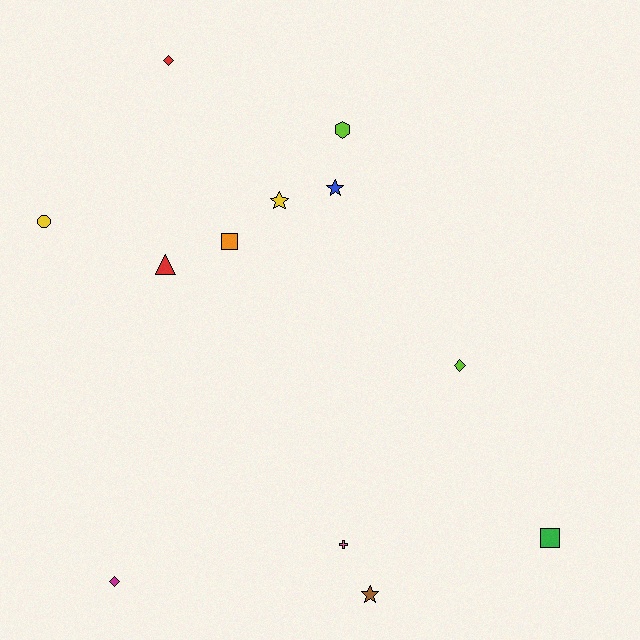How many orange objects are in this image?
There is 1 orange object.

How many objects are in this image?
There are 12 objects.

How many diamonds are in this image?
There are 3 diamonds.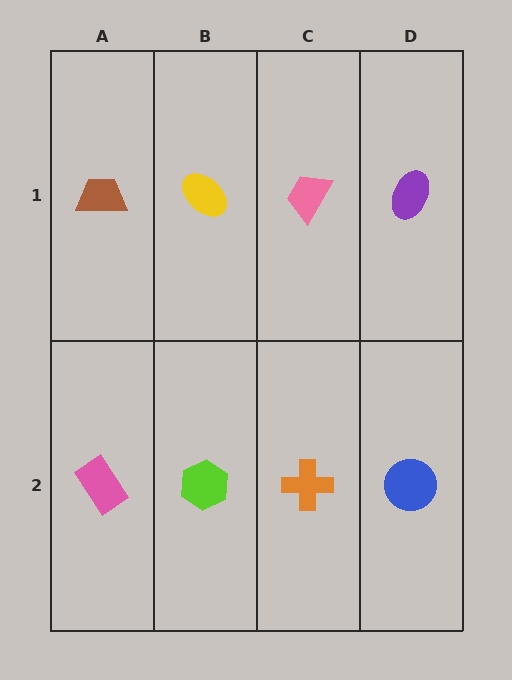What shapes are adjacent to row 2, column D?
A purple ellipse (row 1, column D), an orange cross (row 2, column C).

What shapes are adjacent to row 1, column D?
A blue circle (row 2, column D), a pink trapezoid (row 1, column C).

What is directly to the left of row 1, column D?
A pink trapezoid.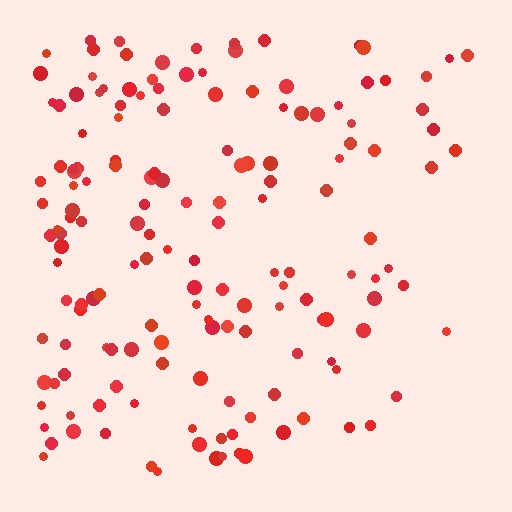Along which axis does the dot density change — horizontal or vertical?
Horizontal.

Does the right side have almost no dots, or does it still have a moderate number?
Still a moderate number, just noticeably fewer than the left.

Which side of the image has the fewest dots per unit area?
The right.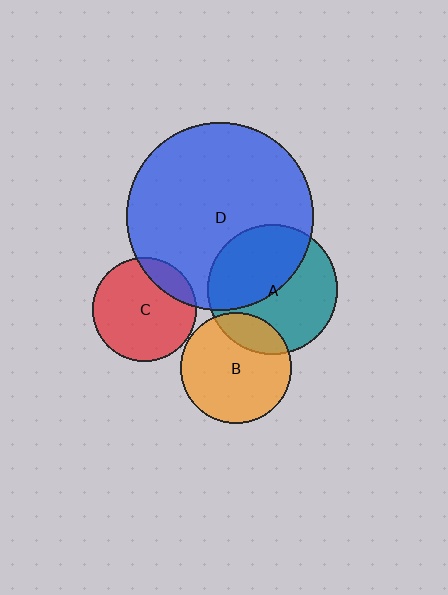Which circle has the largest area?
Circle D (blue).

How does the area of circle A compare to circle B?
Approximately 1.4 times.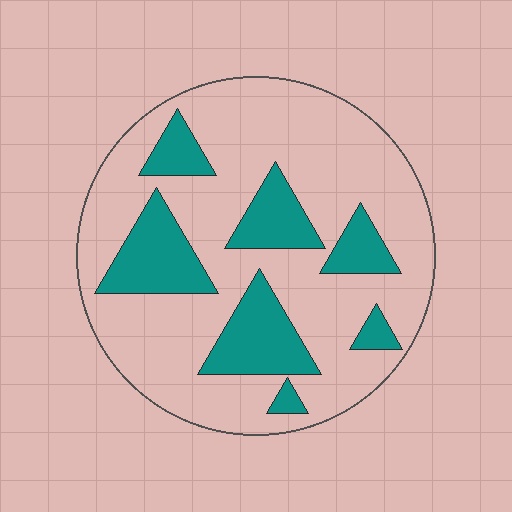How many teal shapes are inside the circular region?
7.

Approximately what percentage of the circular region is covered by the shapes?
Approximately 25%.